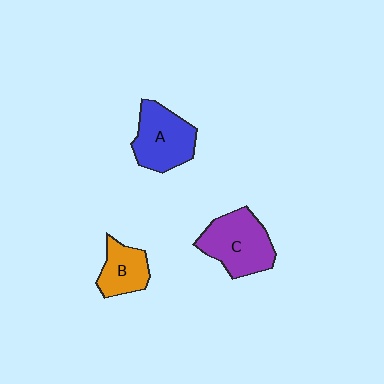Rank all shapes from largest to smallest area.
From largest to smallest: C (purple), A (blue), B (orange).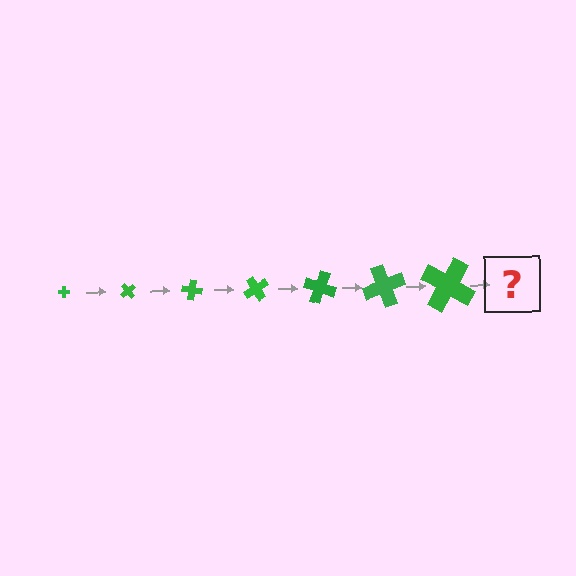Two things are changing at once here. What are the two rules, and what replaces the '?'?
The two rules are that the cross grows larger each step and it rotates 50 degrees each step. The '?' should be a cross, larger than the previous one and rotated 350 degrees from the start.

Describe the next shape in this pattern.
It should be a cross, larger than the previous one and rotated 350 degrees from the start.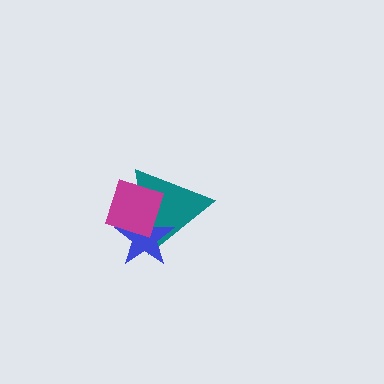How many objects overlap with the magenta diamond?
2 objects overlap with the magenta diamond.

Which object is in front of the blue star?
The magenta diamond is in front of the blue star.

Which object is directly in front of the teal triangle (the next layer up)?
The blue star is directly in front of the teal triangle.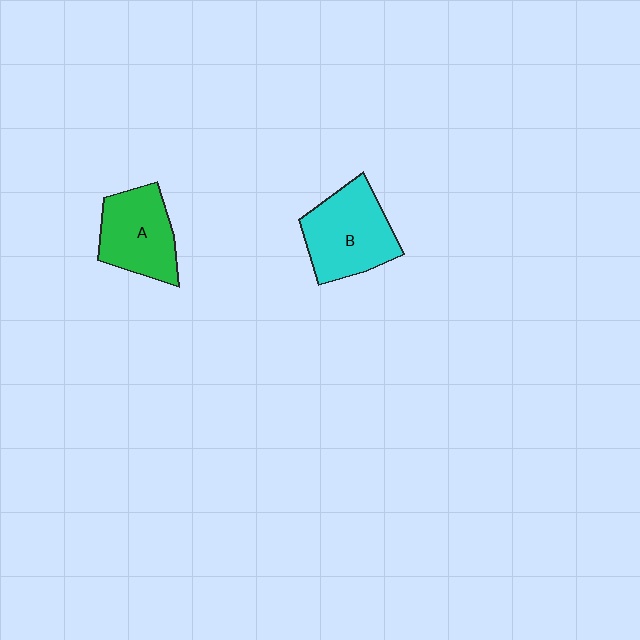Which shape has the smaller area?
Shape A (green).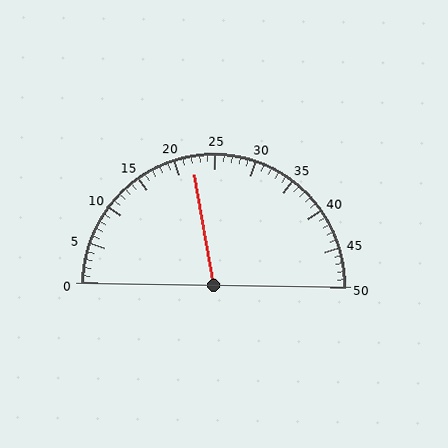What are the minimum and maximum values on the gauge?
The gauge ranges from 0 to 50.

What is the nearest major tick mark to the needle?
The nearest major tick mark is 20.